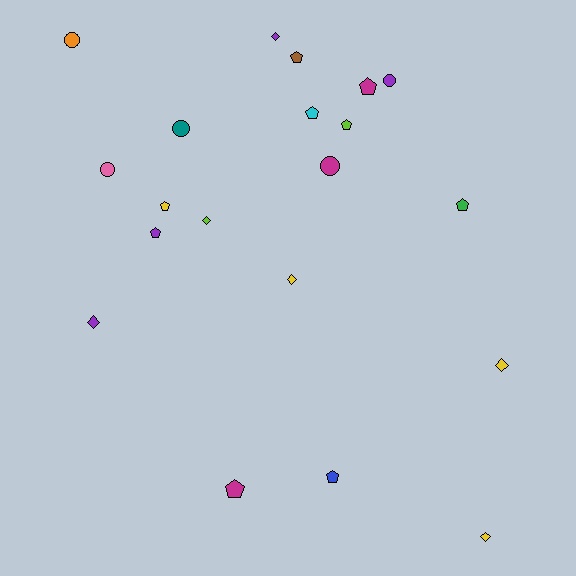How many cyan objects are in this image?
There is 1 cyan object.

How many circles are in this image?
There are 5 circles.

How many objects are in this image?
There are 20 objects.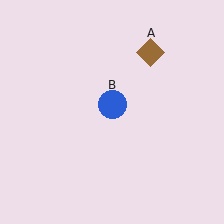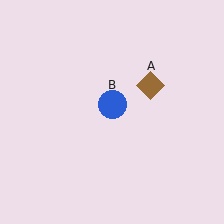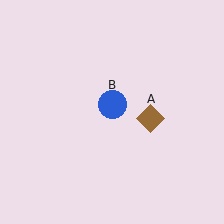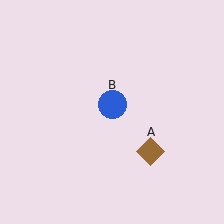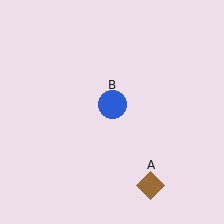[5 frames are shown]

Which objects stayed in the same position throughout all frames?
Blue circle (object B) remained stationary.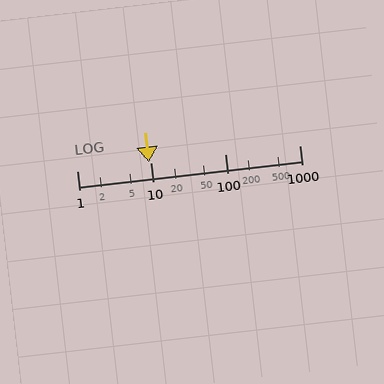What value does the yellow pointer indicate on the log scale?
The pointer indicates approximately 9.4.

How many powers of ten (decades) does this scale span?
The scale spans 3 decades, from 1 to 1000.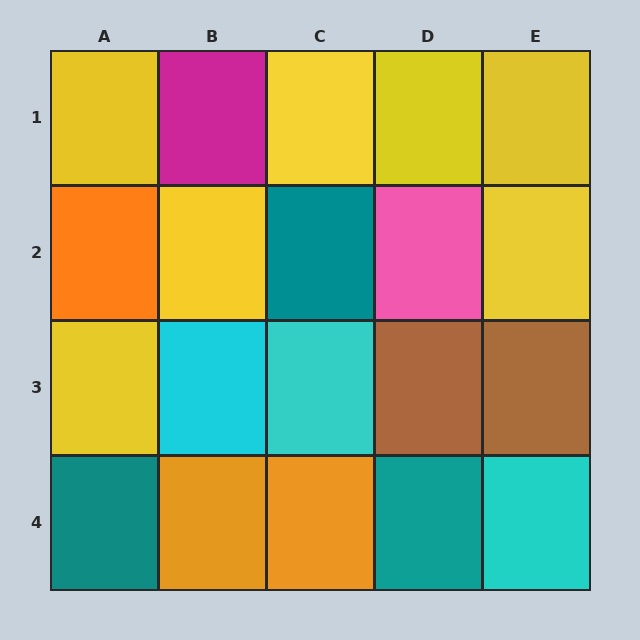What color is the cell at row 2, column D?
Pink.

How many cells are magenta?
1 cell is magenta.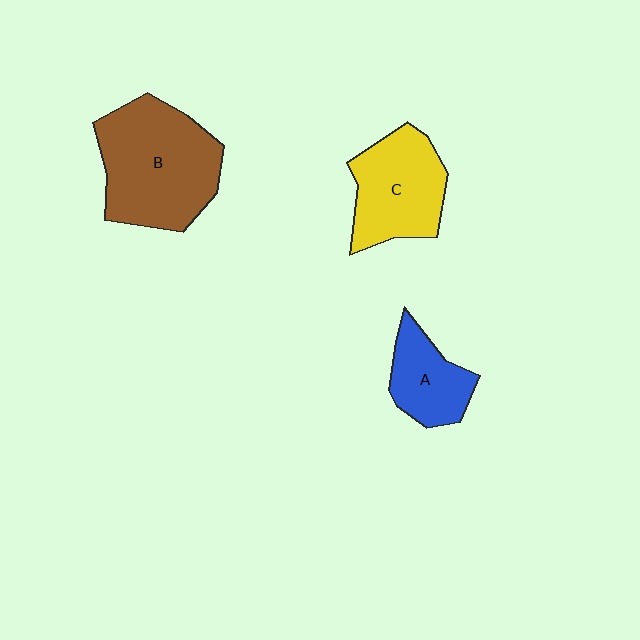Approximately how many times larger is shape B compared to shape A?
Approximately 2.1 times.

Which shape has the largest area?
Shape B (brown).